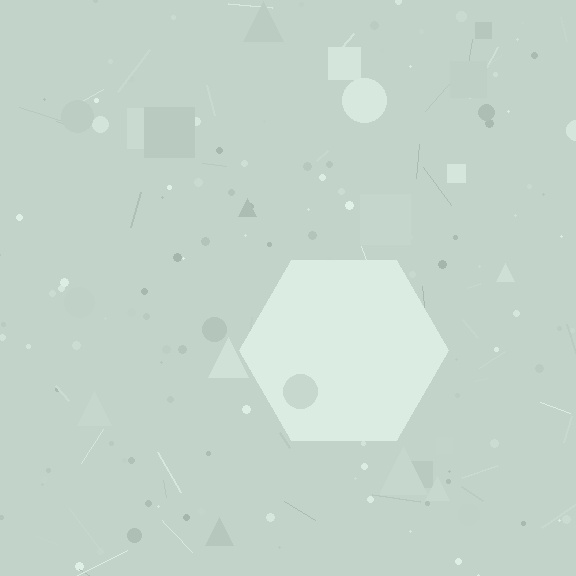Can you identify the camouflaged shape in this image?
The camouflaged shape is a hexagon.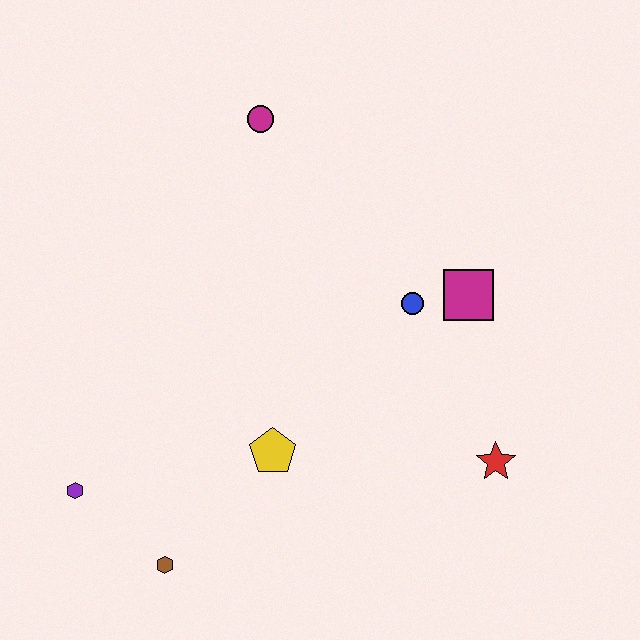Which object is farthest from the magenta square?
The purple hexagon is farthest from the magenta square.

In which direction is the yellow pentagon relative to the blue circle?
The yellow pentagon is below the blue circle.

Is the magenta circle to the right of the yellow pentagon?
No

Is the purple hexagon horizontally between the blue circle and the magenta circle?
No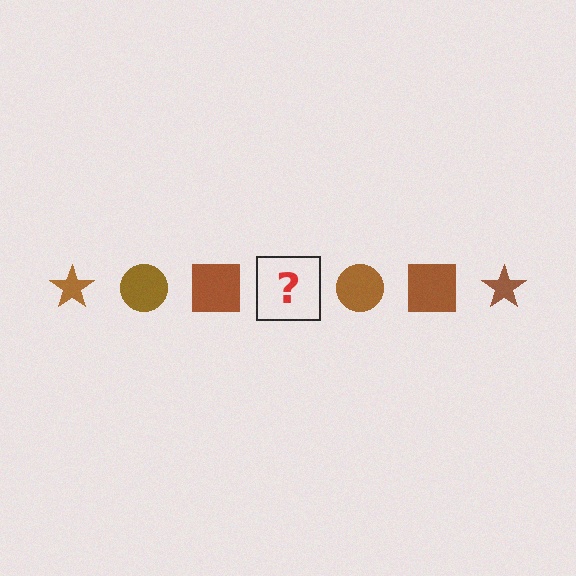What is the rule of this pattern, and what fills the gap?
The rule is that the pattern cycles through star, circle, square shapes in brown. The gap should be filled with a brown star.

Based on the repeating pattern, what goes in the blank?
The blank should be a brown star.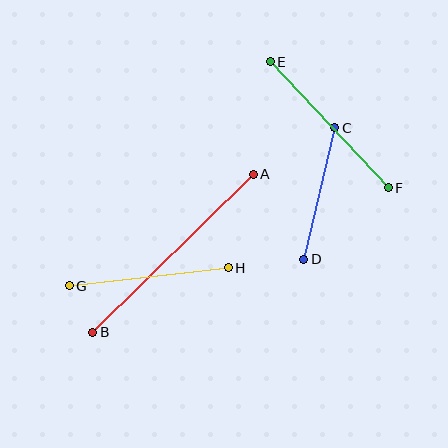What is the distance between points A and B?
The distance is approximately 225 pixels.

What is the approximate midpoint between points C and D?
The midpoint is at approximately (319, 193) pixels.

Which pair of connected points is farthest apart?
Points A and B are farthest apart.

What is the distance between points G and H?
The distance is approximately 160 pixels.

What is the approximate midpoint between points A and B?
The midpoint is at approximately (173, 253) pixels.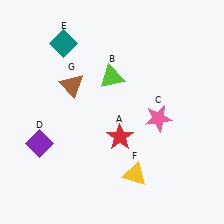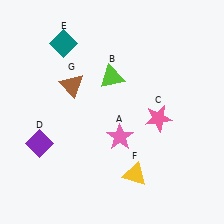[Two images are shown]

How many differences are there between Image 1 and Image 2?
There is 1 difference between the two images.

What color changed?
The star (A) changed from red in Image 1 to pink in Image 2.